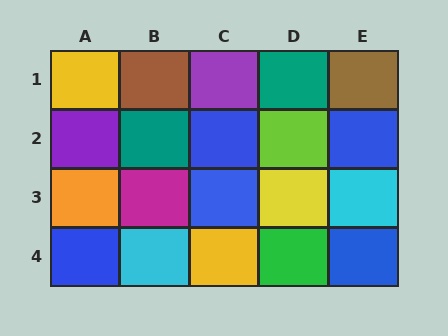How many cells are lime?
1 cell is lime.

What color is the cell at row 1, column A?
Yellow.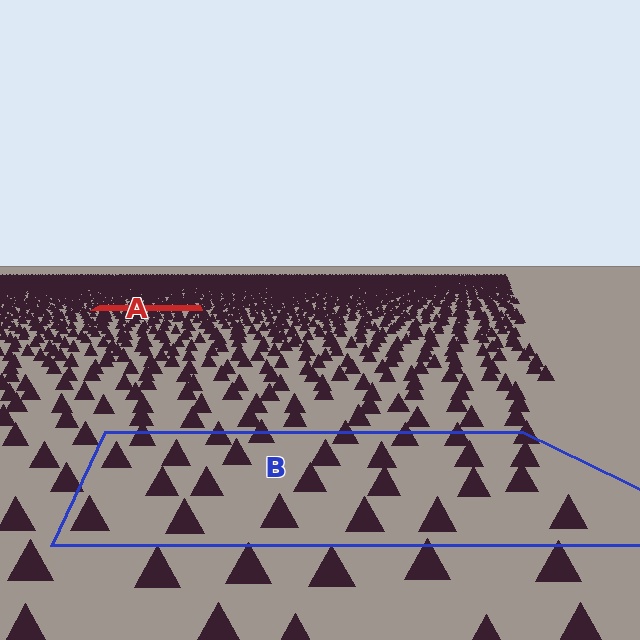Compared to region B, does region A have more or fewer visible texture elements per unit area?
Region A has more texture elements per unit area — they are packed more densely because it is farther away.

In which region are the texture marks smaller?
The texture marks are smaller in region A, because it is farther away.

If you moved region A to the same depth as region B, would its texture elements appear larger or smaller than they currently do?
They would appear larger. At a closer depth, the same texture elements are projected at a bigger on-screen size.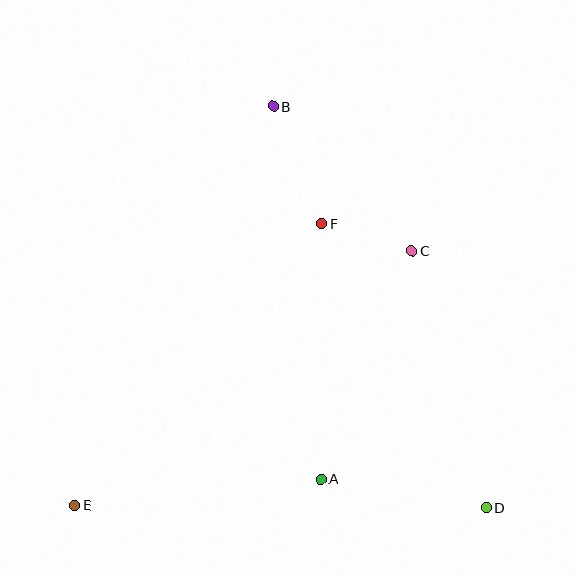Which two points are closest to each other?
Points C and F are closest to each other.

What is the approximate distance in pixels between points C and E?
The distance between C and E is approximately 423 pixels.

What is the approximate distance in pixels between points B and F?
The distance between B and F is approximately 127 pixels.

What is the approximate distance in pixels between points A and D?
The distance between A and D is approximately 168 pixels.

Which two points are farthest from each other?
Points B and D are farthest from each other.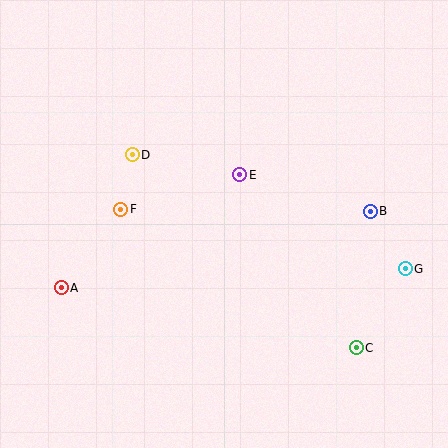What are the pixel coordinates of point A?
Point A is at (61, 288).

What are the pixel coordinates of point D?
Point D is at (132, 155).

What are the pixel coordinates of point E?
Point E is at (240, 175).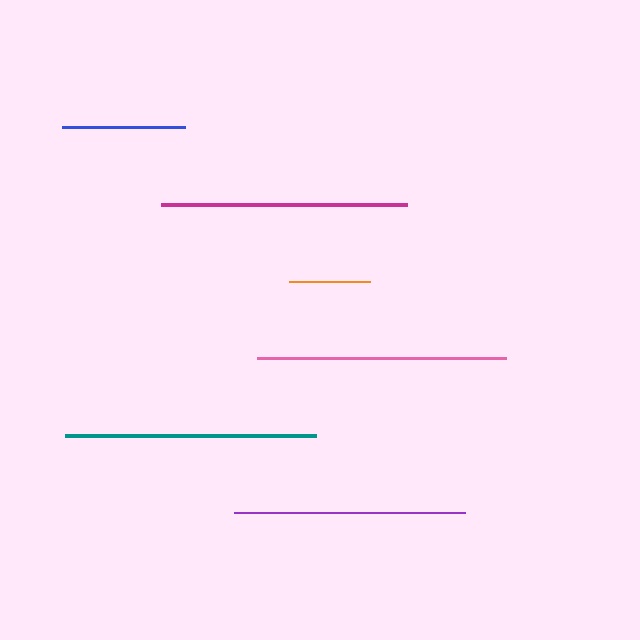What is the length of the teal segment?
The teal segment is approximately 251 pixels long.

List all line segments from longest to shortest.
From longest to shortest: teal, pink, magenta, purple, blue, orange.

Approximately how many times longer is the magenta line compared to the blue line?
The magenta line is approximately 2.0 times the length of the blue line.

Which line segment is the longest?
The teal line is the longest at approximately 251 pixels.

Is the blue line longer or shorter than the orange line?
The blue line is longer than the orange line.